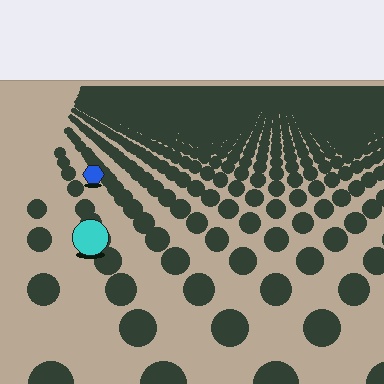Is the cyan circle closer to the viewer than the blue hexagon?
Yes. The cyan circle is closer — you can tell from the texture gradient: the ground texture is coarser near it.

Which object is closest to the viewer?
The cyan circle is closest. The texture marks near it are larger and more spread out.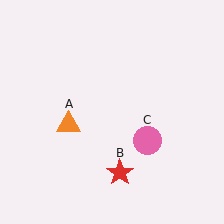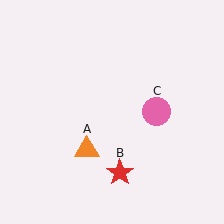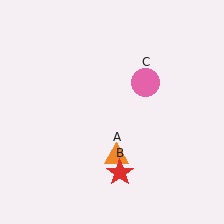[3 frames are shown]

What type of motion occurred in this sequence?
The orange triangle (object A), pink circle (object C) rotated counterclockwise around the center of the scene.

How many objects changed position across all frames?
2 objects changed position: orange triangle (object A), pink circle (object C).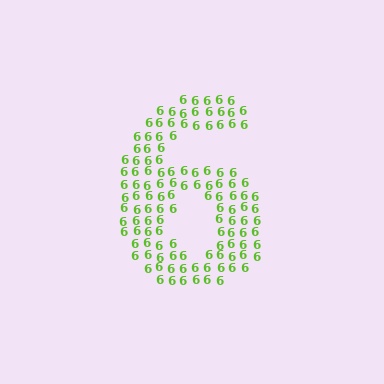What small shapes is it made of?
It is made of small digit 6's.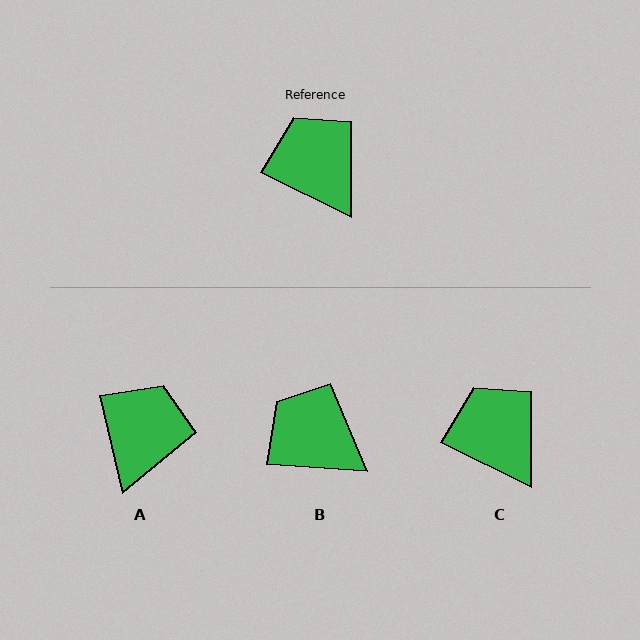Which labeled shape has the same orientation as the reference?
C.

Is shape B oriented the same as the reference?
No, it is off by about 23 degrees.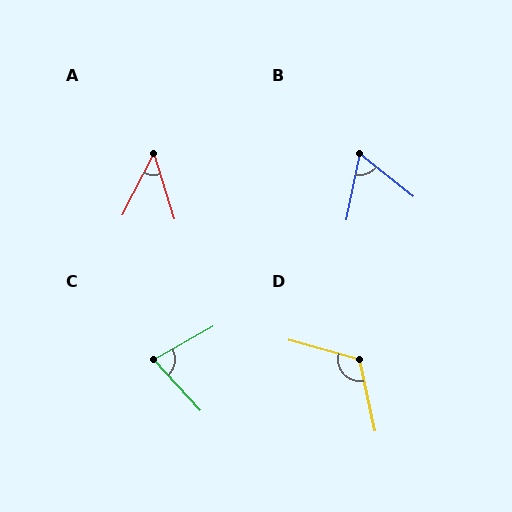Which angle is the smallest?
A, at approximately 44 degrees.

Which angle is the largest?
D, at approximately 118 degrees.